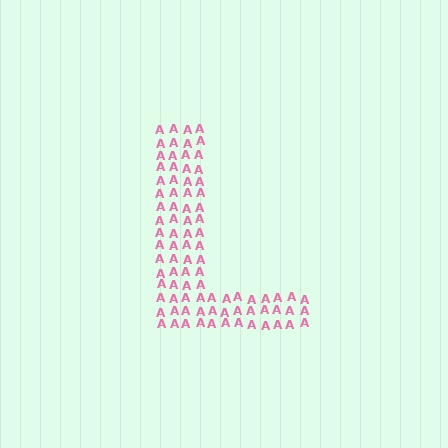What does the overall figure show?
The overall figure shows the letter L.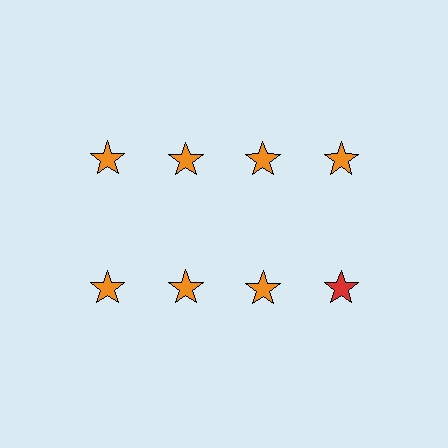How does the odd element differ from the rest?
It has a different color: red instead of orange.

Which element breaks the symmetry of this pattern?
The red star in the second row, second from right column breaks the symmetry. All other shapes are orange stars.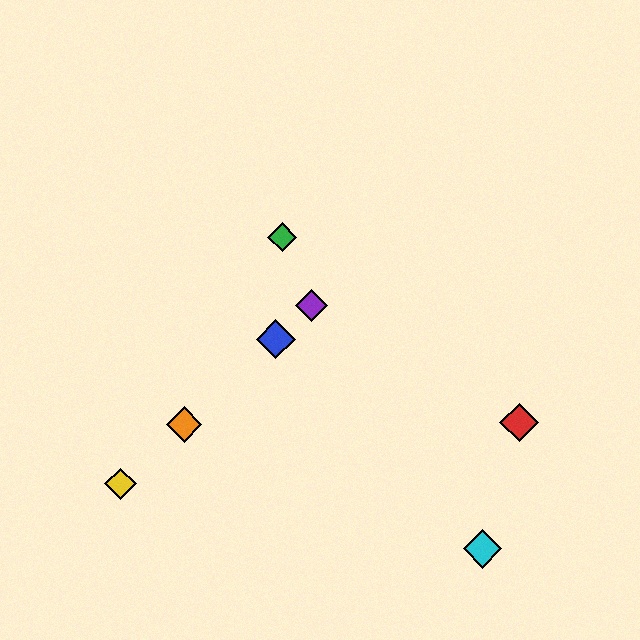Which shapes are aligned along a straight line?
The blue diamond, the yellow diamond, the purple diamond, the orange diamond are aligned along a straight line.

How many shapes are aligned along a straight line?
4 shapes (the blue diamond, the yellow diamond, the purple diamond, the orange diamond) are aligned along a straight line.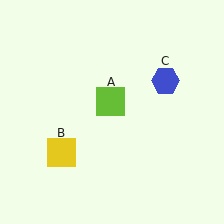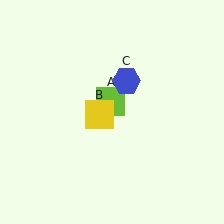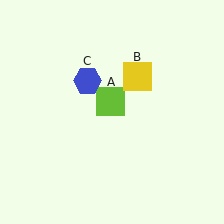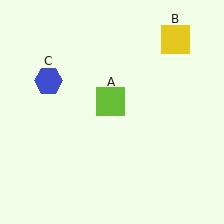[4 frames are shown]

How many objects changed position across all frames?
2 objects changed position: yellow square (object B), blue hexagon (object C).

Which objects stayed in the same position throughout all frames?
Lime square (object A) remained stationary.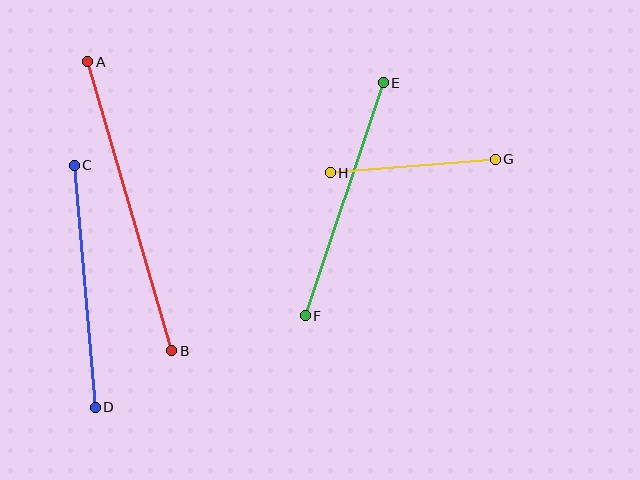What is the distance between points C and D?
The distance is approximately 243 pixels.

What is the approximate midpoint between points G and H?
The midpoint is at approximately (413, 166) pixels.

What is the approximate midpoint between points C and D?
The midpoint is at approximately (85, 286) pixels.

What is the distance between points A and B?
The distance is approximately 301 pixels.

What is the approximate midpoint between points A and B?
The midpoint is at approximately (130, 206) pixels.